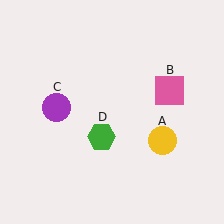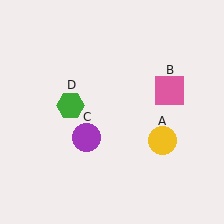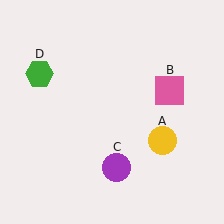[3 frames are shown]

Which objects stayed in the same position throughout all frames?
Yellow circle (object A) and pink square (object B) remained stationary.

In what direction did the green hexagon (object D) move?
The green hexagon (object D) moved up and to the left.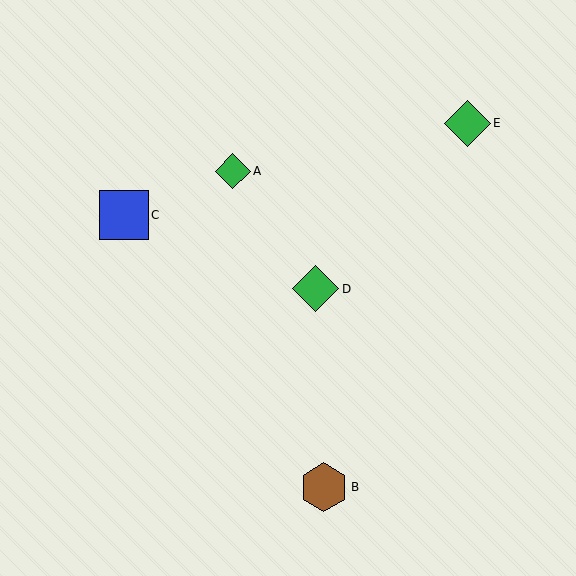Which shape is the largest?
The blue square (labeled C) is the largest.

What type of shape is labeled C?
Shape C is a blue square.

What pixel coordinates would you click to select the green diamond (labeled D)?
Click at (316, 289) to select the green diamond D.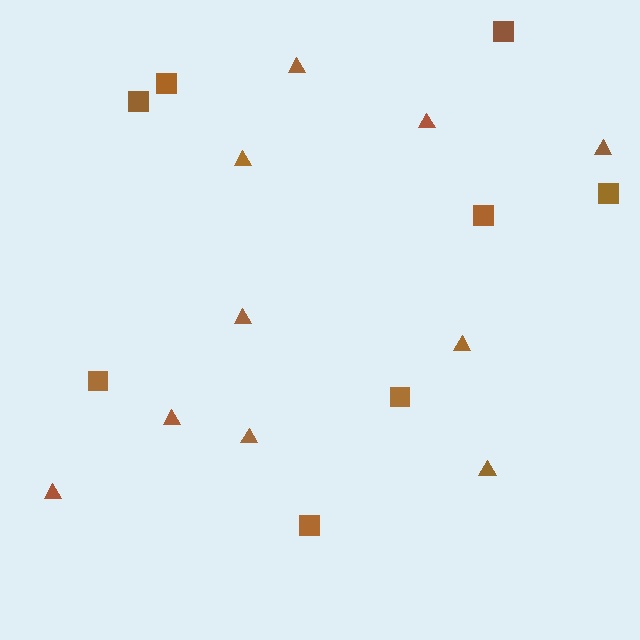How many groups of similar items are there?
There are 2 groups: one group of squares (8) and one group of triangles (10).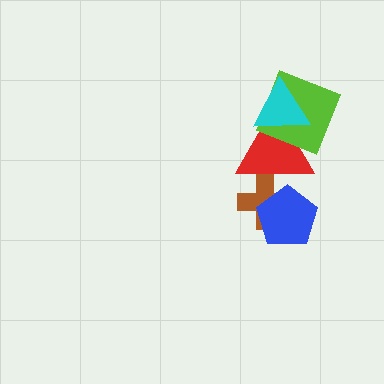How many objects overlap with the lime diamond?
2 objects overlap with the lime diamond.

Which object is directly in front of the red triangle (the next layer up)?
The lime diamond is directly in front of the red triangle.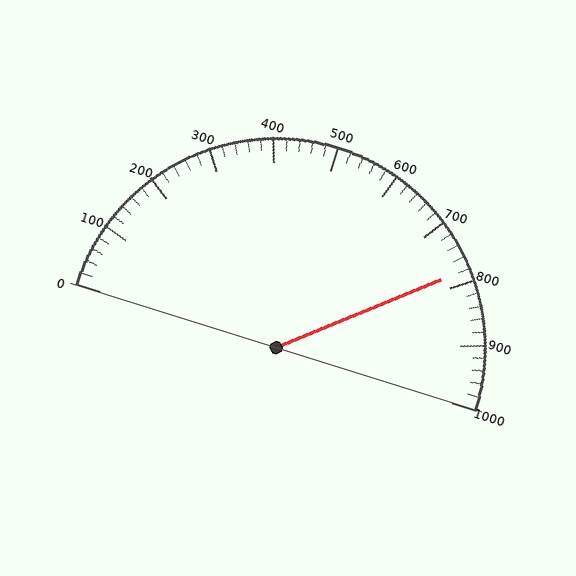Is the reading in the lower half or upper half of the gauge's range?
The reading is in the upper half of the range (0 to 1000).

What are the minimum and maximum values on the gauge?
The gauge ranges from 0 to 1000.